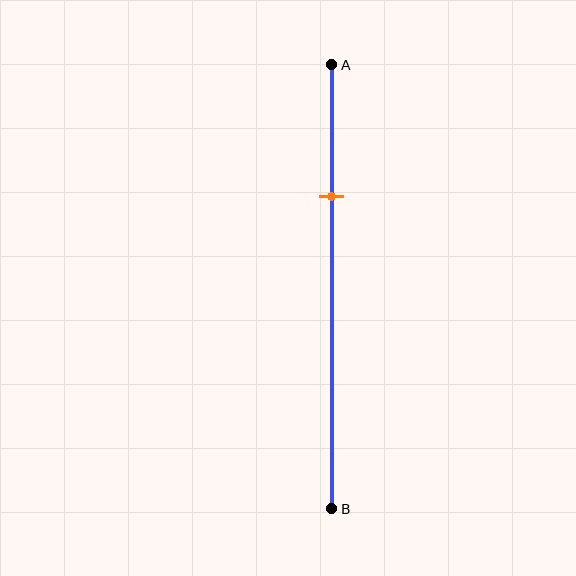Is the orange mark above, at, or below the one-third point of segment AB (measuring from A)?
The orange mark is above the one-third point of segment AB.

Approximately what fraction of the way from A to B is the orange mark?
The orange mark is approximately 30% of the way from A to B.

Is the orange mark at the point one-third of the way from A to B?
No, the mark is at about 30% from A, not at the 33% one-third point.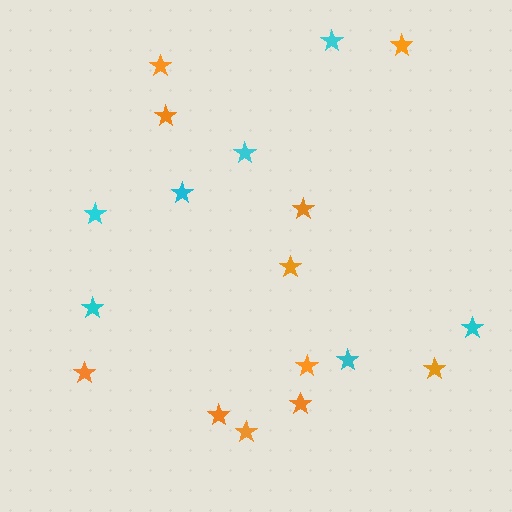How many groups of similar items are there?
There are 2 groups: one group of cyan stars (7) and one group of orange stars (11).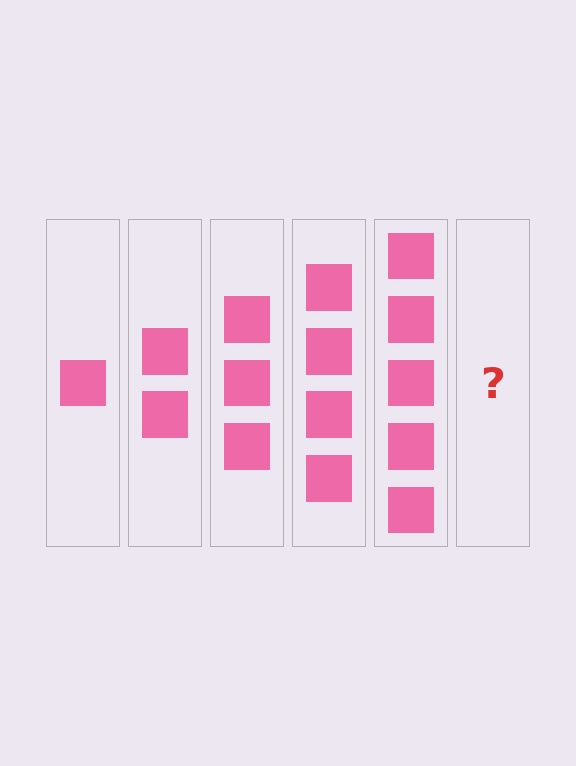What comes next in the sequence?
The next element should be 6 squares.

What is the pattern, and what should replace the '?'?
The pattern is that each step adds one more square. The '?' should be 6 squares.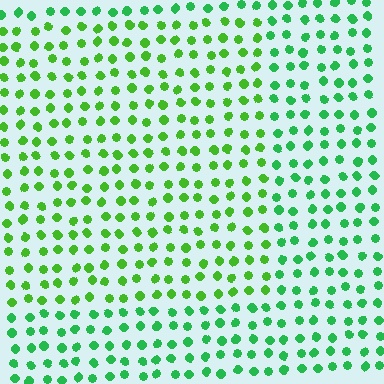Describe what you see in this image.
The image is filled with small green elements in a uniform arrangement. A rectangle-shaped region is visible where the elements are tinted to a slightly different hue, forming a subtle color boundary.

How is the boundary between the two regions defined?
The boundary is defined purely by a slight shift in hue (about 28 degrees). Spacing, size, and orientation are identical on both sides.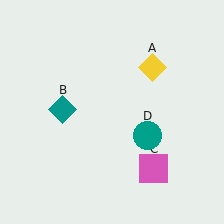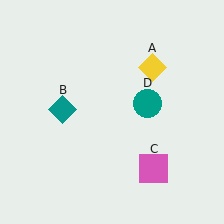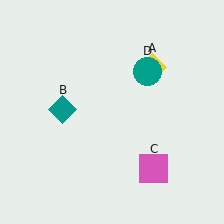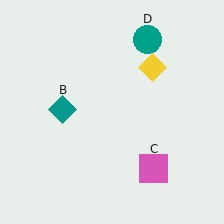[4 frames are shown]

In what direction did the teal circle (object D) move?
The teal circle (object D) moved up.